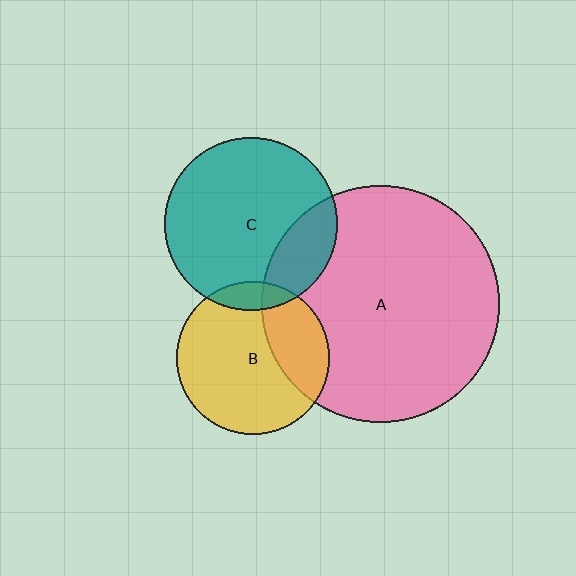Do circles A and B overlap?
Yes.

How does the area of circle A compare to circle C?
Approximately 1.9 times.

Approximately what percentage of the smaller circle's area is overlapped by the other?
Approximately 30%.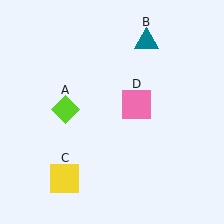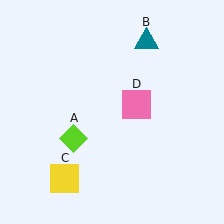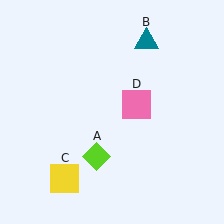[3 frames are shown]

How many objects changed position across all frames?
1 object changed position: lime diamond (object A).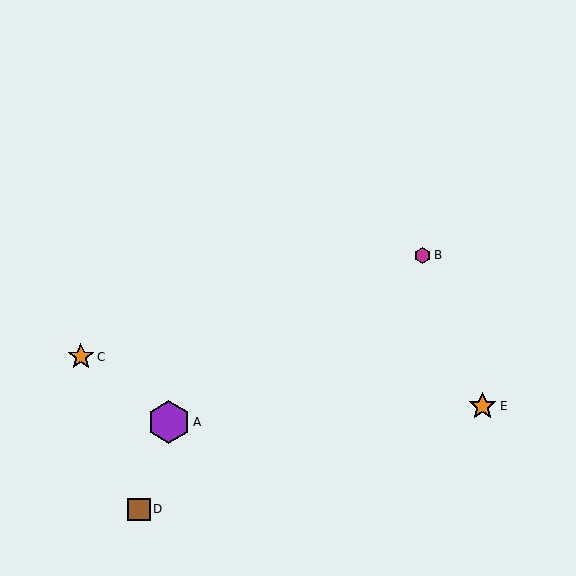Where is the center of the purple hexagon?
The center of the purple hexagon is at (169, 422).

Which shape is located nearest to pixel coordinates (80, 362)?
The orange star (labeled C) at (81, 357) is nearest to that location.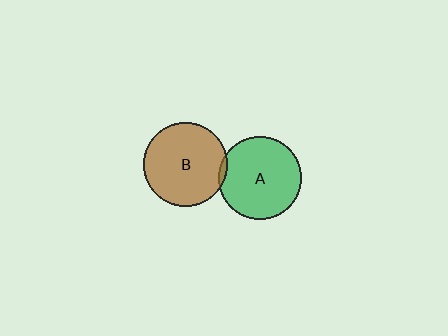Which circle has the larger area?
Circle B (brown).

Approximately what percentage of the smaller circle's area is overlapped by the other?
Approximately 5%.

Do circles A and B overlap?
Yes.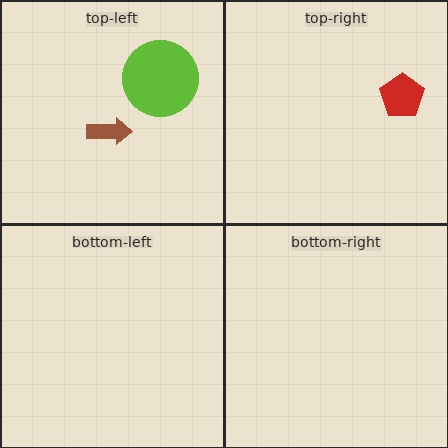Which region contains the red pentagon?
The top-right region.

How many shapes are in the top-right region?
1.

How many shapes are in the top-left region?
2.